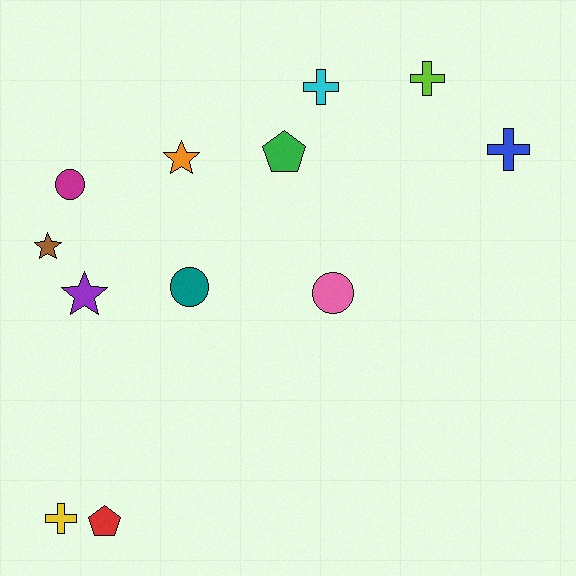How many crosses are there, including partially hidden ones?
There are 4 crosses.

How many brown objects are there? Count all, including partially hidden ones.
There is 1 brown object.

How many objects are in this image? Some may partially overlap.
There are 12 objects.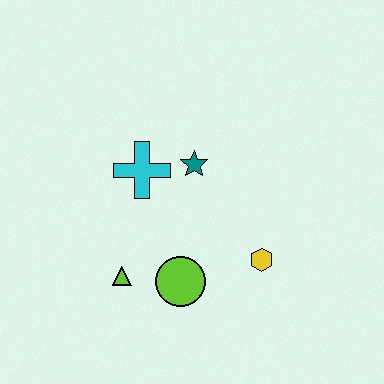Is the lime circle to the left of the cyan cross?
No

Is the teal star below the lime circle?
No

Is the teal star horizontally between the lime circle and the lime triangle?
No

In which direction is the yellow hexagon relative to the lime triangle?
The yellow hexagon is to the right of the lime triangle.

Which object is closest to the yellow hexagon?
The lime circle is closest to the yellow hexagon.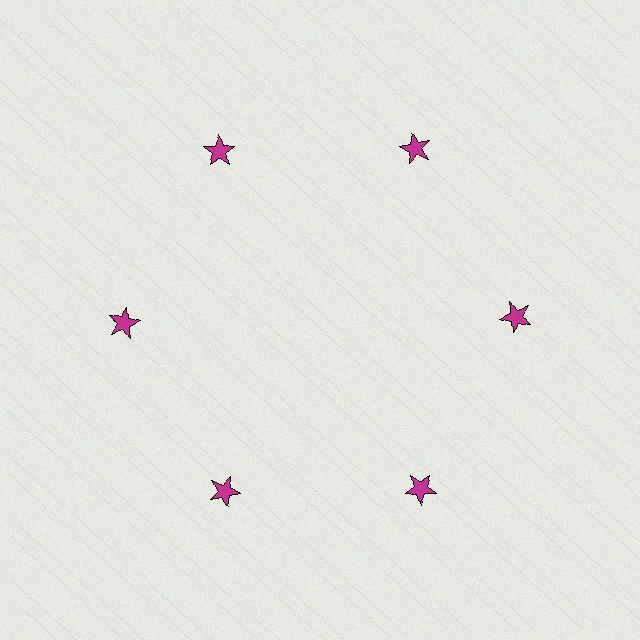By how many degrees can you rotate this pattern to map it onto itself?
The pattern maps onto itself every 60 degrees of rotation.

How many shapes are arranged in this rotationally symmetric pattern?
There are 6 shapes, arranged in 6 groups of 1.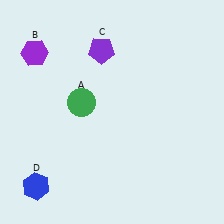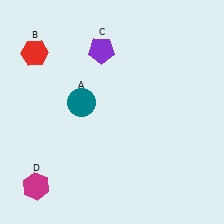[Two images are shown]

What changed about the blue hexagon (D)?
In Image 1, D is blue. In Image 2, it changed to magenta.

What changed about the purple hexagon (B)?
In Image 1, B is purple. In Image 2, it changed to red.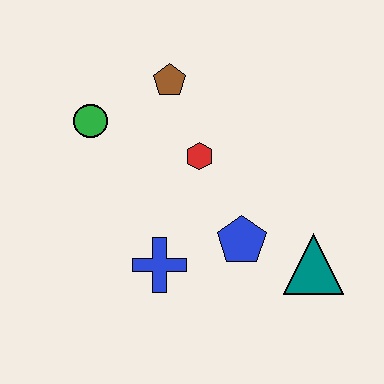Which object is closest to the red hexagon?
The brown pentagon is closest to the red hexagon.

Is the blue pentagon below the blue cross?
No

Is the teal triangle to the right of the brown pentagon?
Yes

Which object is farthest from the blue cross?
The brown pentagon is farthest from the blue cross.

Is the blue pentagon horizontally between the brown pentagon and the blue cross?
No